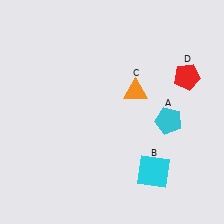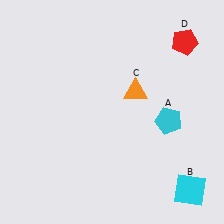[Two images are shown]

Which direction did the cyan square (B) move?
The cyan square (B) moved right.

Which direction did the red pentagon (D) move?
The red pentagon (D) moved up.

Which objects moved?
The objects that moved are: the cyan square (B), the red pentagon (D).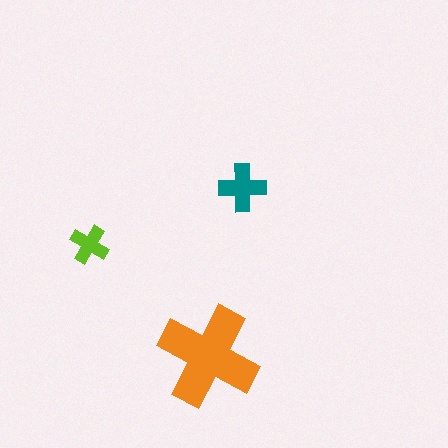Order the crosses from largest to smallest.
the orange one, the teal one, the lime one.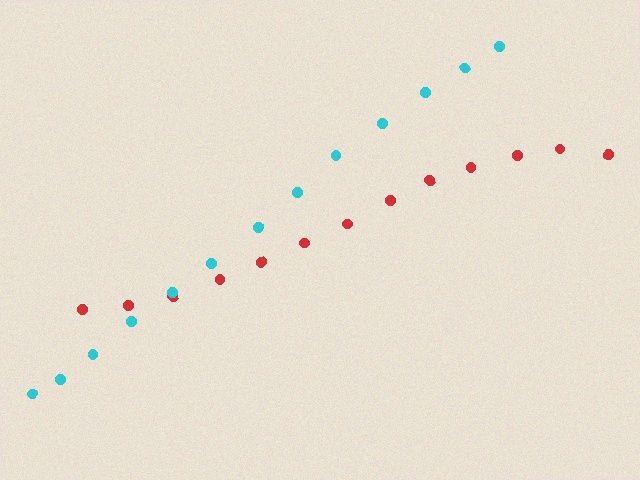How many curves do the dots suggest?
There are 2 distinct paths.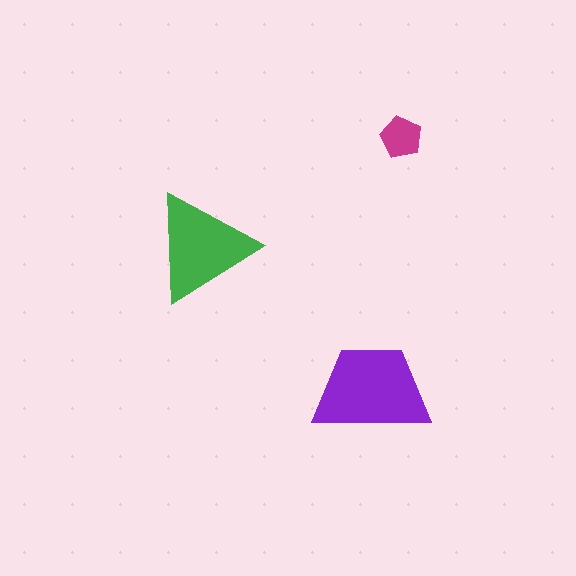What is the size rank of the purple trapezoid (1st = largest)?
1st.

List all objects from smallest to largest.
The magenta pentagon, the green triangle, the purple trapezoid.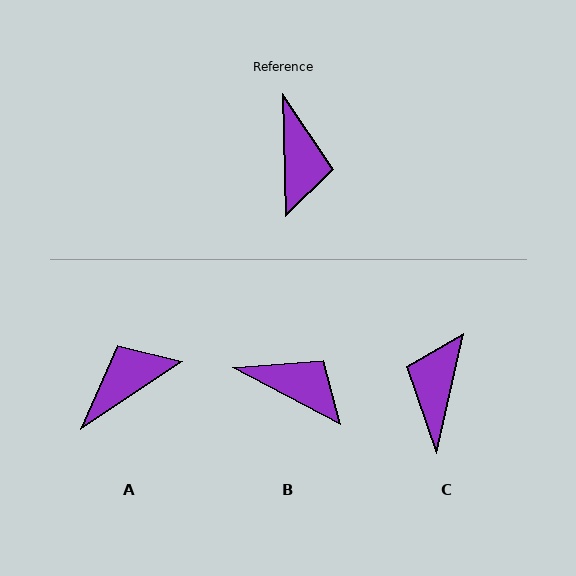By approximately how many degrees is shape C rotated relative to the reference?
Approximately 166 degrees counter-clockwise.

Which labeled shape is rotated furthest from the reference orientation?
C, about 166 degrees away.